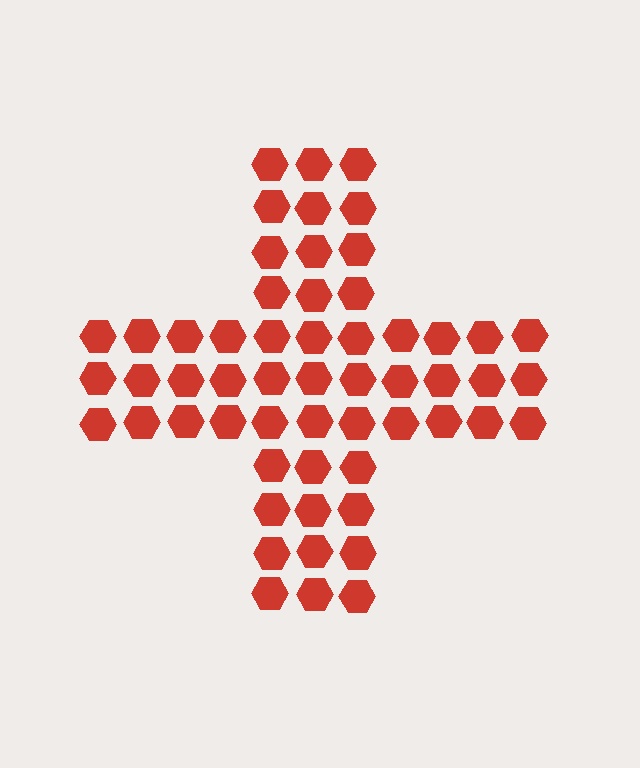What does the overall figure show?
The overall figure shows a cross.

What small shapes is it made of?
It is made of small hexagons.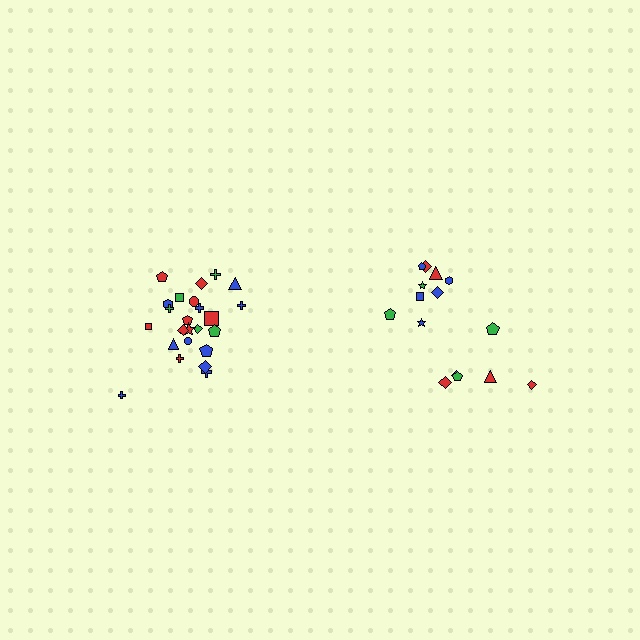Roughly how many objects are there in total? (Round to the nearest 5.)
Roughly 40 objects in total.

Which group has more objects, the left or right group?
The left group.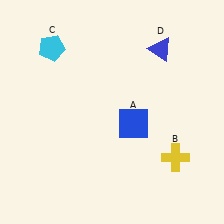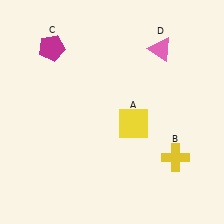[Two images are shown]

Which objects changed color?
A changed from blue to yellow. C changed from cyan to magenta. D changed from blue to pink.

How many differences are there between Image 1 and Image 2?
There are 3 differences between the two images.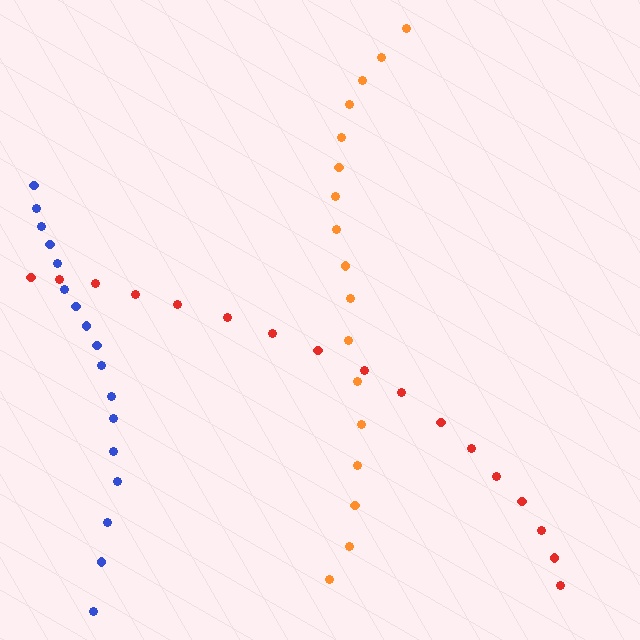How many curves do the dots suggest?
There are 3 distinct paths.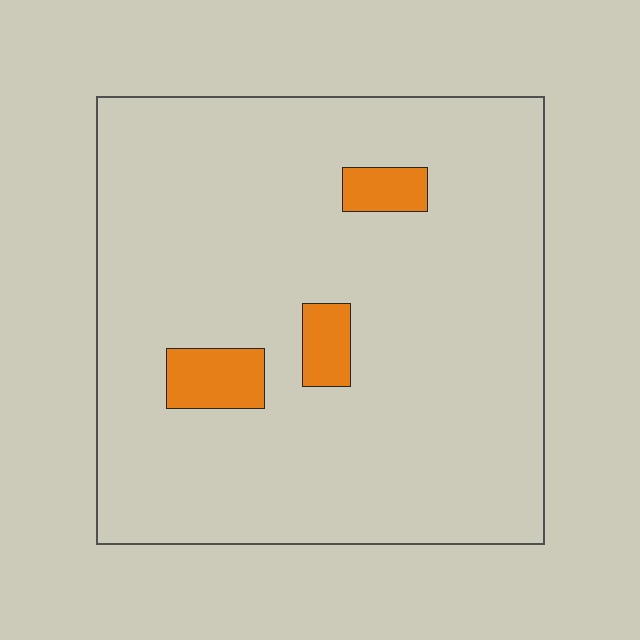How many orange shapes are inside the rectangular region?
3.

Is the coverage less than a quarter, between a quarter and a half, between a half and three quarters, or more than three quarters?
Less than a quarter.